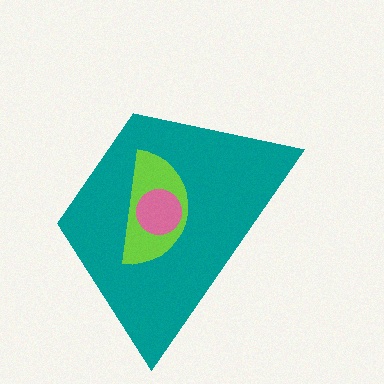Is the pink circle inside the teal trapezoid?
Yes.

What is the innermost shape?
The pink circle.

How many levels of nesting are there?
3.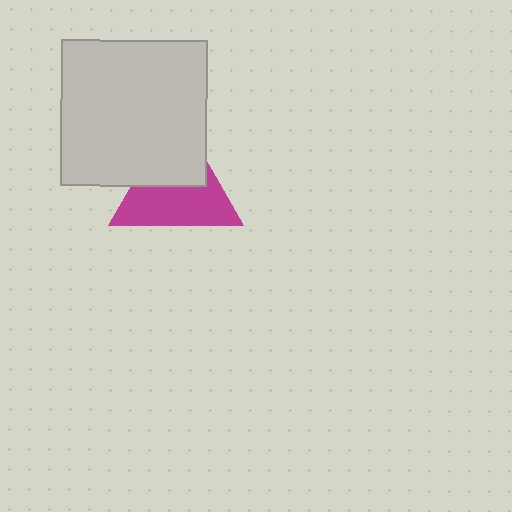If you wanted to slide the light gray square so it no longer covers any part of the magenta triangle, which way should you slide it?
Slide it up — that is the most direct way to separate the two shapes.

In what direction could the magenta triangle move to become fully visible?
The magenta triangle could move down. That would shift it out from behind the light gray square entirely.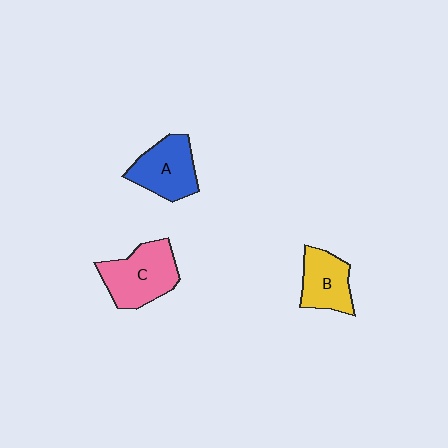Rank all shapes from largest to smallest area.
From largest to smallest: C (pink), A (blue), B (yellow).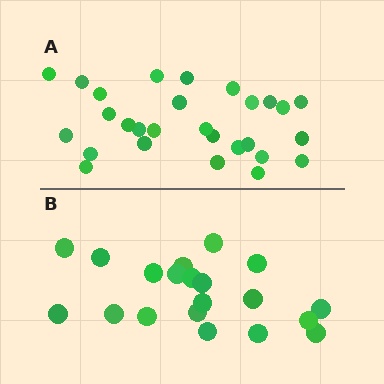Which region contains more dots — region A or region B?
Region A (the top region) has more dots.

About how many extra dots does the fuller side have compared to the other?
Region A has roughly 8 or so more dots than region B.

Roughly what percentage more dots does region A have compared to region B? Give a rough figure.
About 40% more.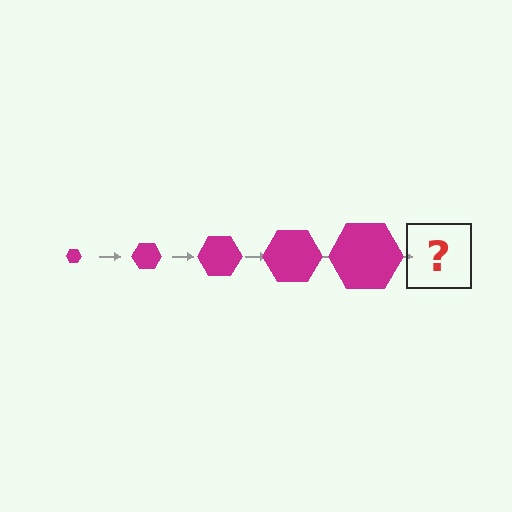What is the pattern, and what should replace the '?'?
The pattern is that the hexagon gets progressively larger each step. The '?' should be a magenta hexagon, larger than the previous one.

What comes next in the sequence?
The next element should be a magenta hexagon, larger than the previous one.